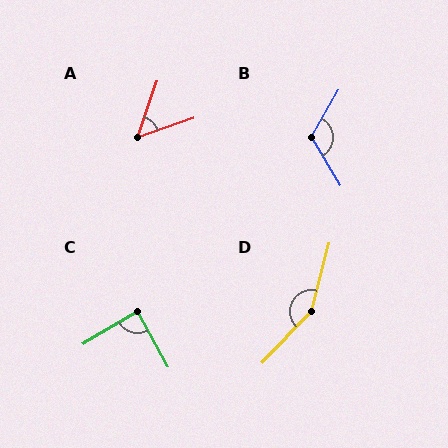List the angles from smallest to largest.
A (53°), C (88°), B (120°), D (150°).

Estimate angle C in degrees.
Approximately 88 degrees.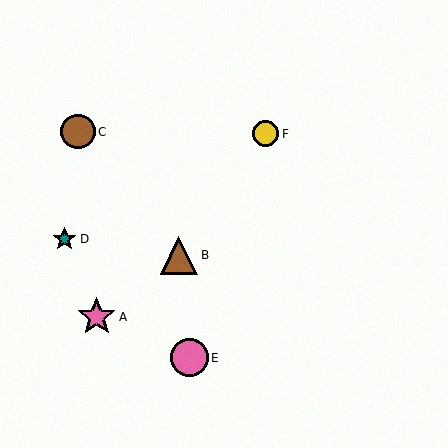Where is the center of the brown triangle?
The center of the brown triangle is at (179, 255).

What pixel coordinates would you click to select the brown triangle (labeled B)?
Click at (179, 255) to select the brown triangle B.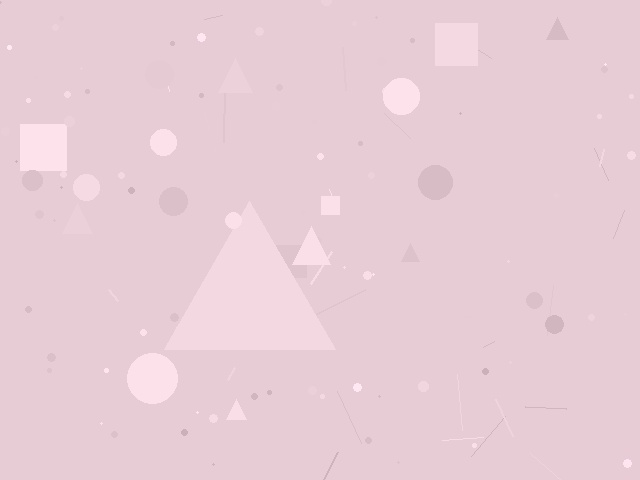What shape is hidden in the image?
A triangle is hidden in the image.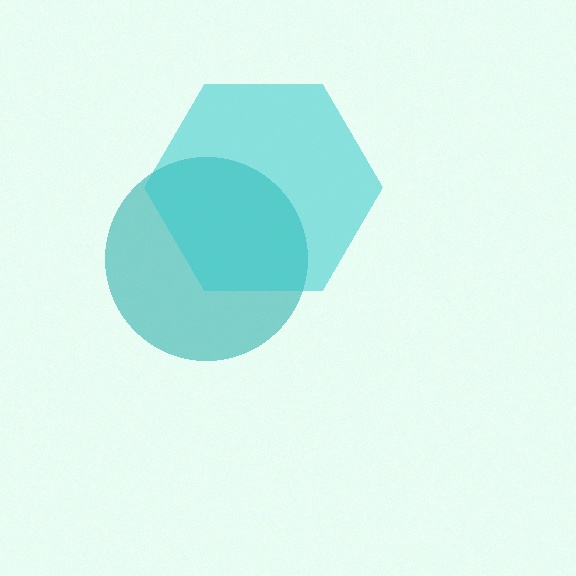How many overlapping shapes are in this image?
There are 2 overlapping shapes in the image.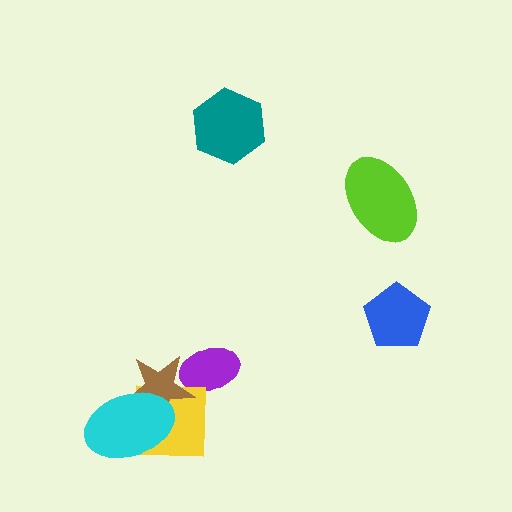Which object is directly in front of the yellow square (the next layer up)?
The brown star is directly in front of the yellow square.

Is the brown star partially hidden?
Yes, it is partially covered by another shape.